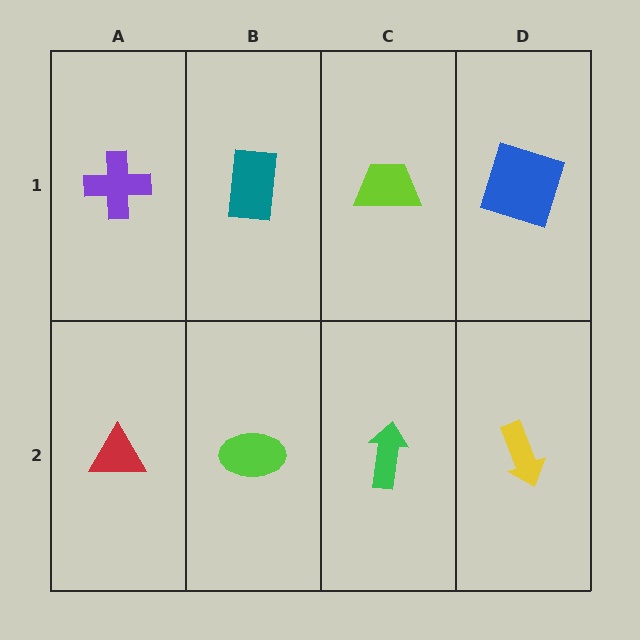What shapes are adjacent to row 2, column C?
A lime trapezoid (row 1, column C), a lime ellipse (row 2, column B), a yellow arrow (row 2, column D).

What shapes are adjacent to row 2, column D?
A blue square (row 1, column D), a green arrow (row 2, column C).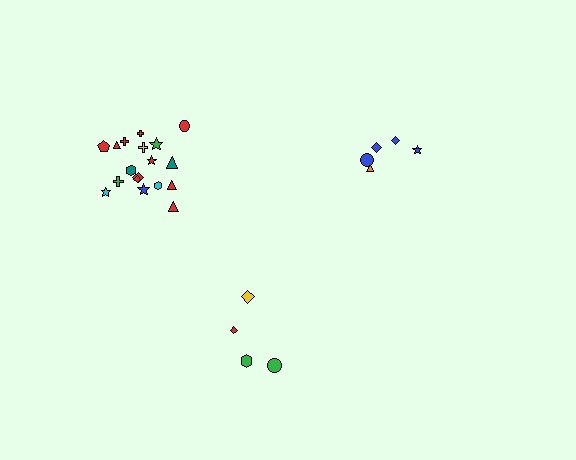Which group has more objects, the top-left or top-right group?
The top-left group.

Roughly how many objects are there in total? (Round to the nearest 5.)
Roughly 25 objects in total.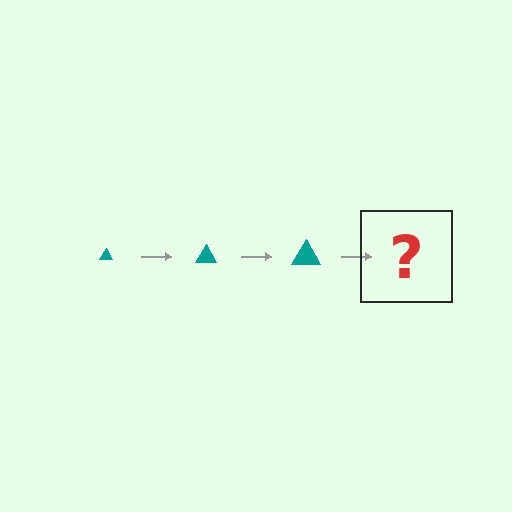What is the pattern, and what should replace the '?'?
The pattern is that the triangle gets progressively larger each step. The '?' should be a teal triangle, larger than the previous one.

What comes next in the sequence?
The next element should be a teal triangle, larger than the previous one.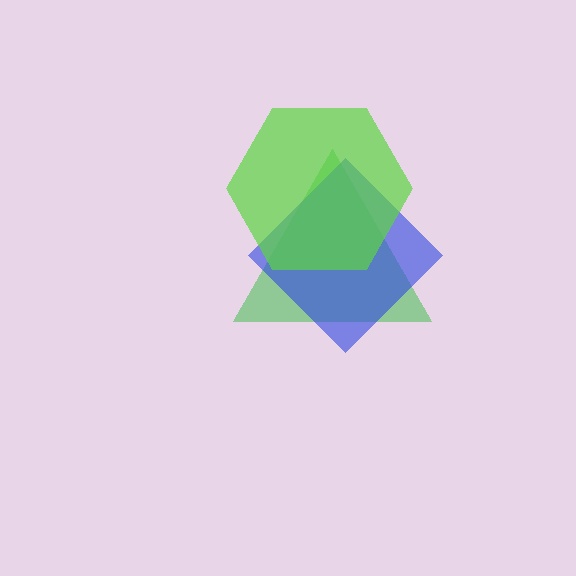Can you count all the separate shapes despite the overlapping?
Yes, there are 3 separate shapes.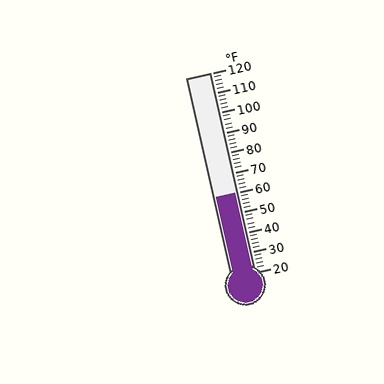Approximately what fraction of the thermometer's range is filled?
The thermometer is filled to approximately 40% of its range.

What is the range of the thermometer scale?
The thermometer scale ranges from 20°F to 120°F.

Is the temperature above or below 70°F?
The temperature is below 70°F.